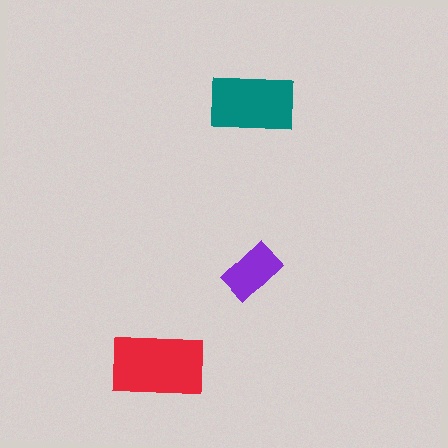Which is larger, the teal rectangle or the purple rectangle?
The teal one.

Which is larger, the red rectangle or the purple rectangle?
The red one.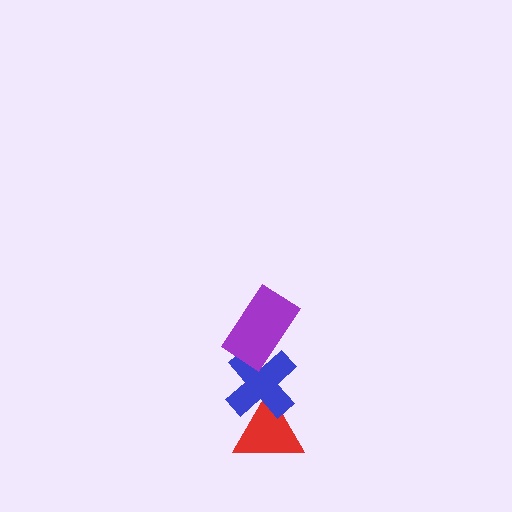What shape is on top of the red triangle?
The blue cross is on top of the red triangle.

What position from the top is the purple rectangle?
The purple rectangle is 1st from the top.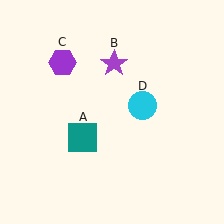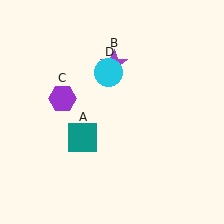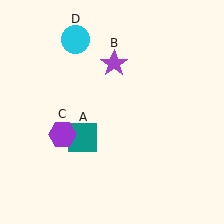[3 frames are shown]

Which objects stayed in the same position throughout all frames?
Teal square (object A) and purple star (object B) remained stationary.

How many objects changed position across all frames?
2 objects changed position: purple hexagon (object C), cyan circle (object D).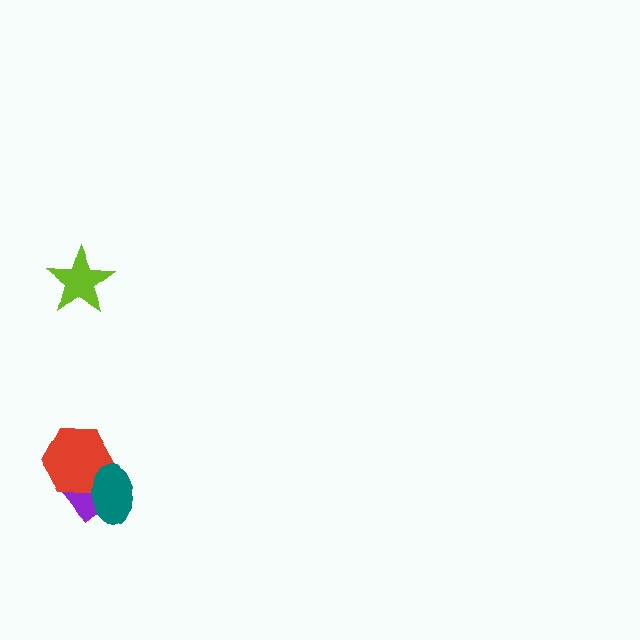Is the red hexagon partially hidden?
Yes, it is partially covered by another shape.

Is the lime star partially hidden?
No, no other shape covers it.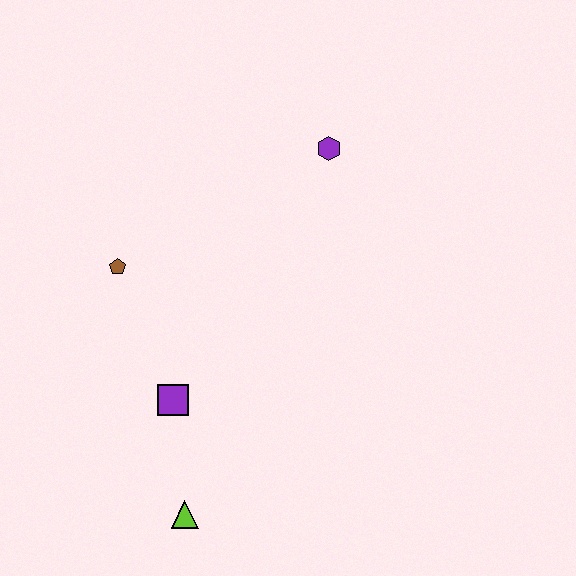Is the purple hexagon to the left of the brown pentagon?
No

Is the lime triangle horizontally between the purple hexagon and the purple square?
Yes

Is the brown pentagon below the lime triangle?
No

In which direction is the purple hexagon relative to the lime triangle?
The purple hexagon is above the lime triangle.